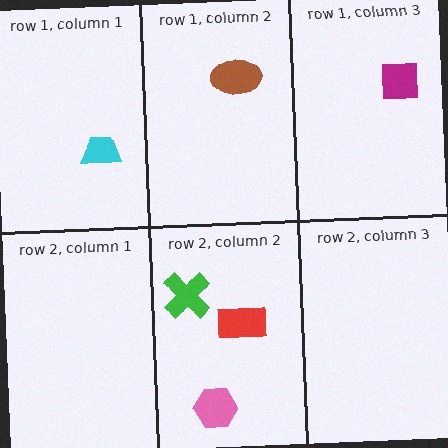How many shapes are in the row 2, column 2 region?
3.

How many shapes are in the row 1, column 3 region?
1.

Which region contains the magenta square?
The row 1, column 3 region.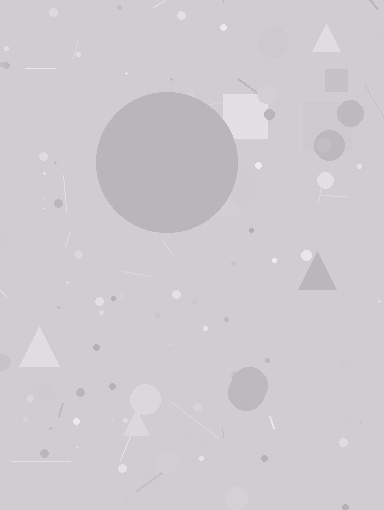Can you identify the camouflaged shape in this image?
The camouflaged shape is a circle.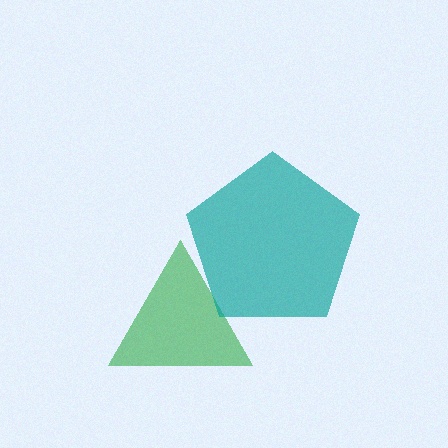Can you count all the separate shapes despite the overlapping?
Yes, there are 2 separate shapes.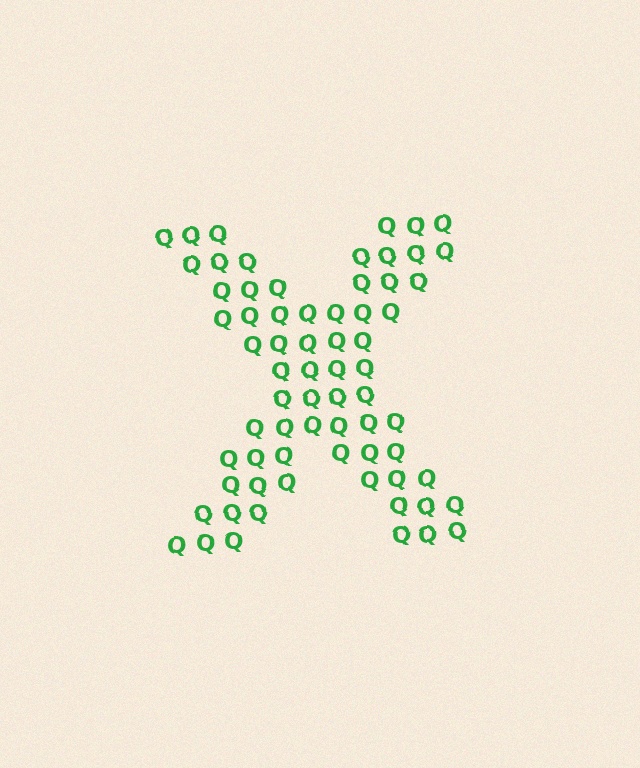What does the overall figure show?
The overall figure shows the letter X.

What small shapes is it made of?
It is made of small letter Q's.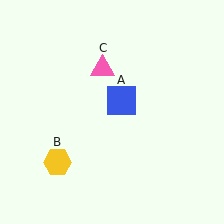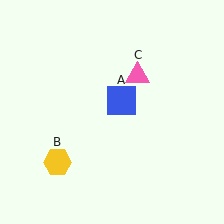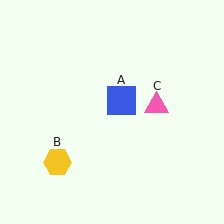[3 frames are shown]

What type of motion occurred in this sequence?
The pink triangle (object C) rotated clockwise around the center of the scene.